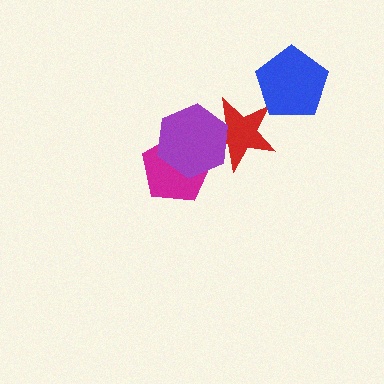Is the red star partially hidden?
Yes, it is partially covered by another shape.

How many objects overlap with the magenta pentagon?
1 object overlaps with the magenta pentagon.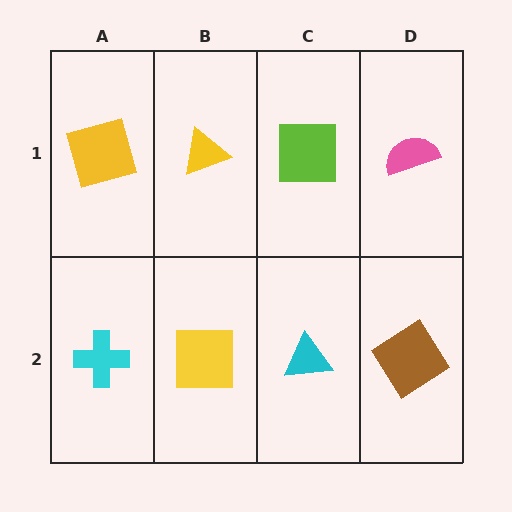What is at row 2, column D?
A brown diamond.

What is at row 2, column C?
A cyan triangle.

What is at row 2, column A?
A cyan cross.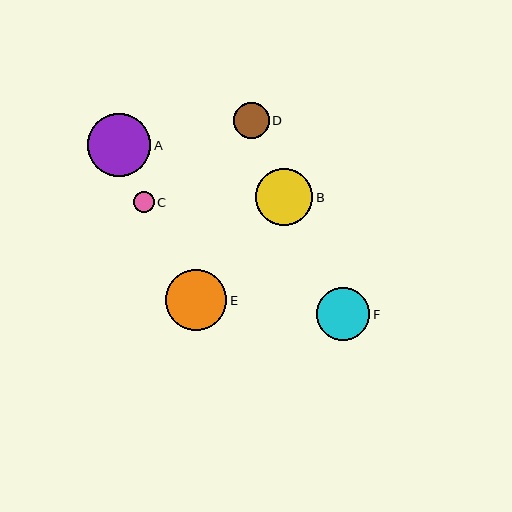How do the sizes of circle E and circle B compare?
Circle E and circle B are approximately the same size.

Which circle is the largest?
Circle A is the largest with a size of approximately 63 pixels.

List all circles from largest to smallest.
From largest to smallest: A, E, B, F, D, C.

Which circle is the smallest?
Circle C is the smallest with a size of approximately 21 pixels.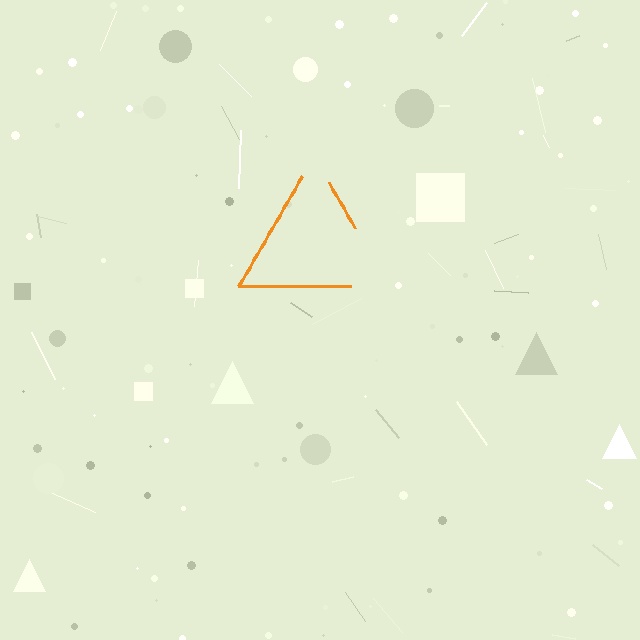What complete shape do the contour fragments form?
The contour fragments form a triangle.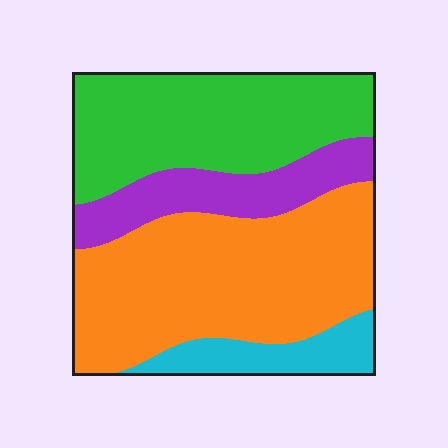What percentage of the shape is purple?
Purple covers 15% of the shape.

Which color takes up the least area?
Cyan, at roughly 10%.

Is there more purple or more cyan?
Purple.